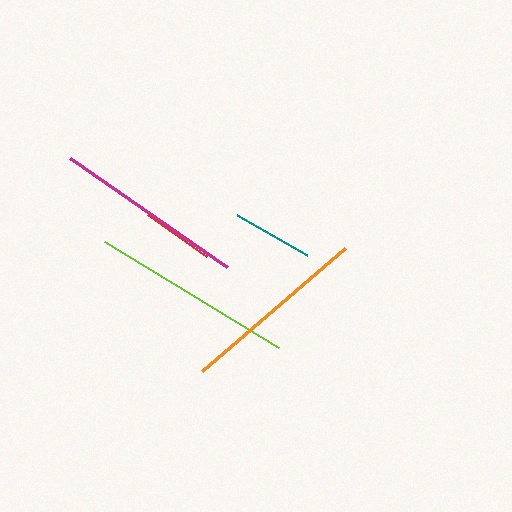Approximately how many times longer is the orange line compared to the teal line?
The orange line is approximately 2.3 times the length of the teal line.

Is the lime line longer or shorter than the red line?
The lime line is longer than the red line.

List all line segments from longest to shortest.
From longest to shortest: lime, magenta, orange, teal, red.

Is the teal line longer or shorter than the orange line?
The orange line is longer than the teal line.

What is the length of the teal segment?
The teal segment is approximately 81 pixels long.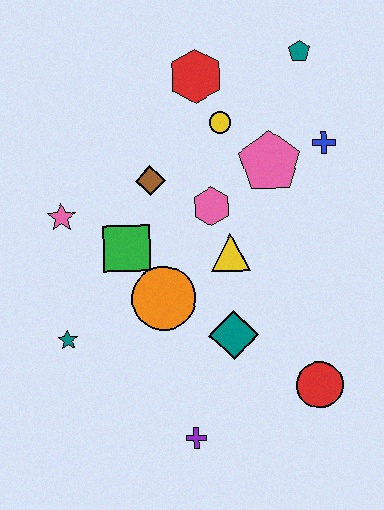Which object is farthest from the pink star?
The red circle is farthest from the pink star.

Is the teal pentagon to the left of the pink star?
No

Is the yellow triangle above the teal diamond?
Yes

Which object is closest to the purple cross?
The teal diamond is closest to the purple cross.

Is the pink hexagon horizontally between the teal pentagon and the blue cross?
No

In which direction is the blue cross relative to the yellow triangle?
The blue cross is above the yellow triangle.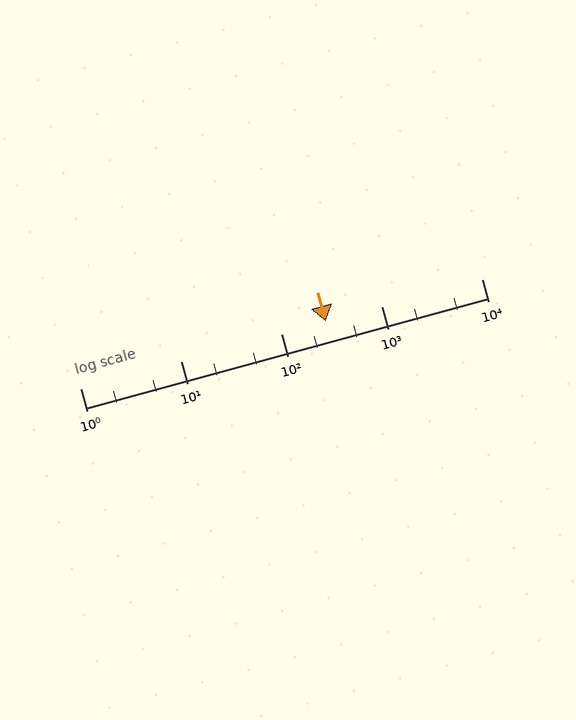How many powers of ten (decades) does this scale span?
The scale spans 4 decades, from 1 to 10000.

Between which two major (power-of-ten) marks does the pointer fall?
The pointer is between 100 and 1000.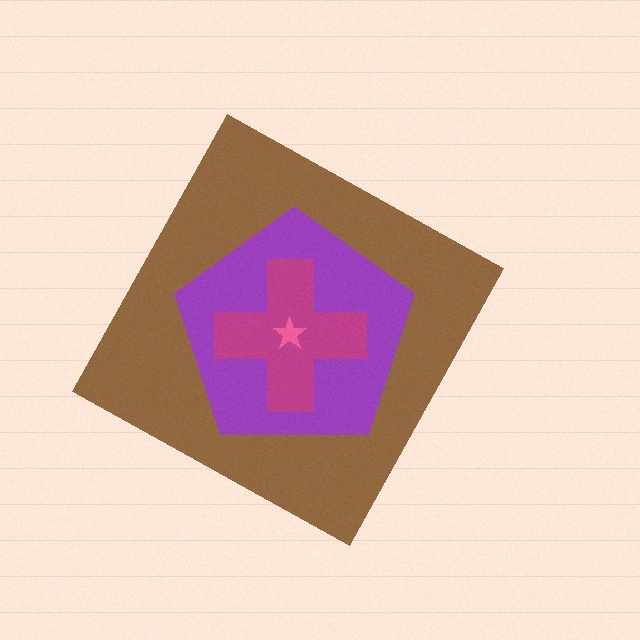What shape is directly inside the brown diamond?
The purple pentagon.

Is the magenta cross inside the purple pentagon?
Yes.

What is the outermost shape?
The brown diamond.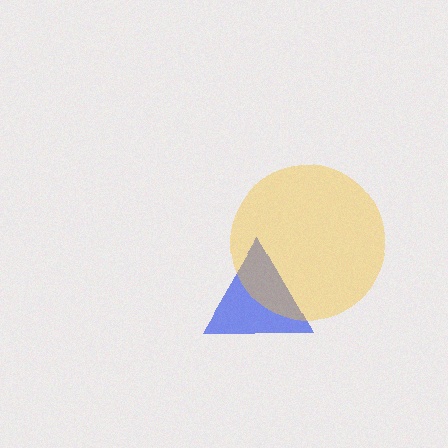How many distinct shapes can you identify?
There are 2 distinct shapes: a blue triangle, a yellow circle.